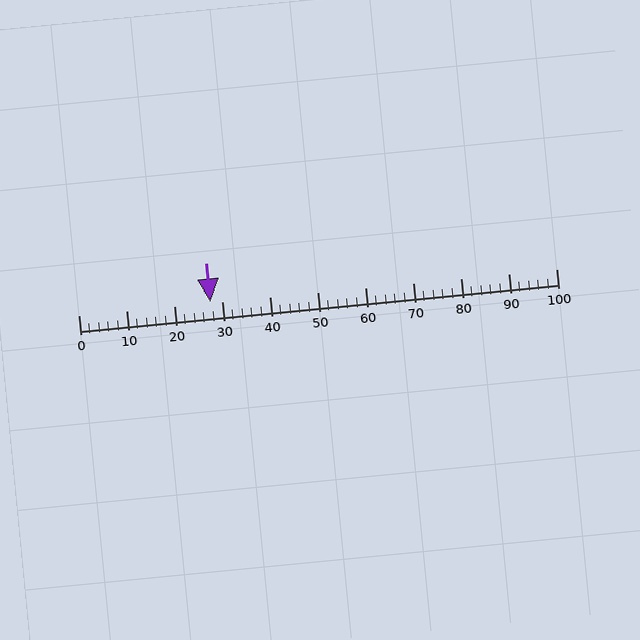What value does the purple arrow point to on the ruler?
The purple arrow points to approximately 28.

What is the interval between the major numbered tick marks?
The major tick marks are spaced 10 units apart.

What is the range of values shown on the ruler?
The ruler shows values from 0 to 100.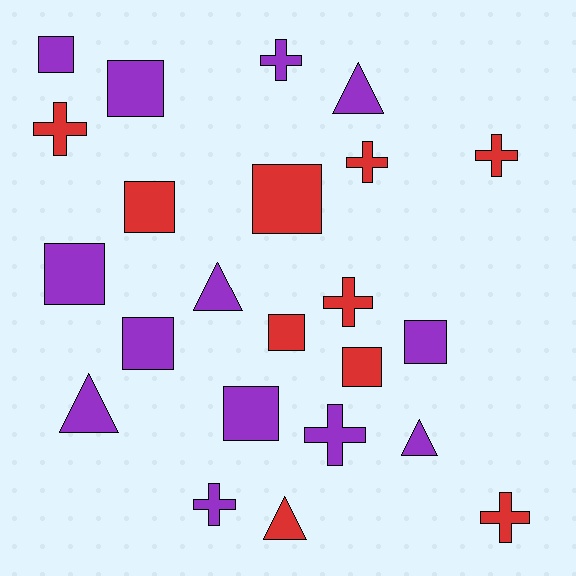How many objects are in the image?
There are 23 objects.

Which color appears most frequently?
Purple, with 13 objects.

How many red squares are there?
There are 4 red squares.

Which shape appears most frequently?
Square, with 10 objects.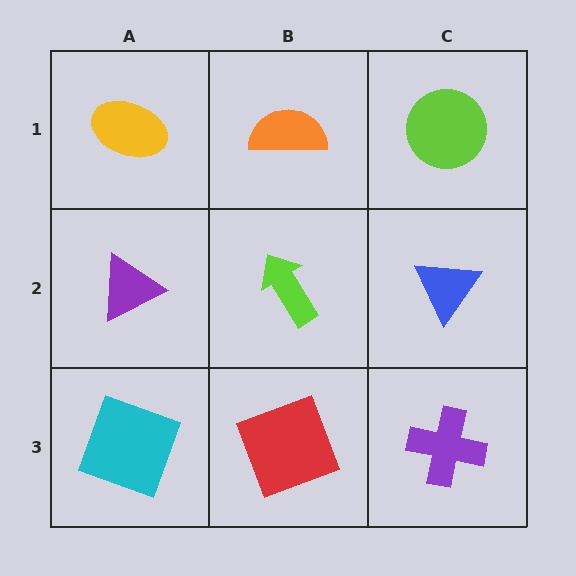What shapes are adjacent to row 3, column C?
A blue triangle (row 2, column C), a red square (row 3, column B).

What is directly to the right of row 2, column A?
A lime arrow.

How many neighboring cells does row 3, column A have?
2.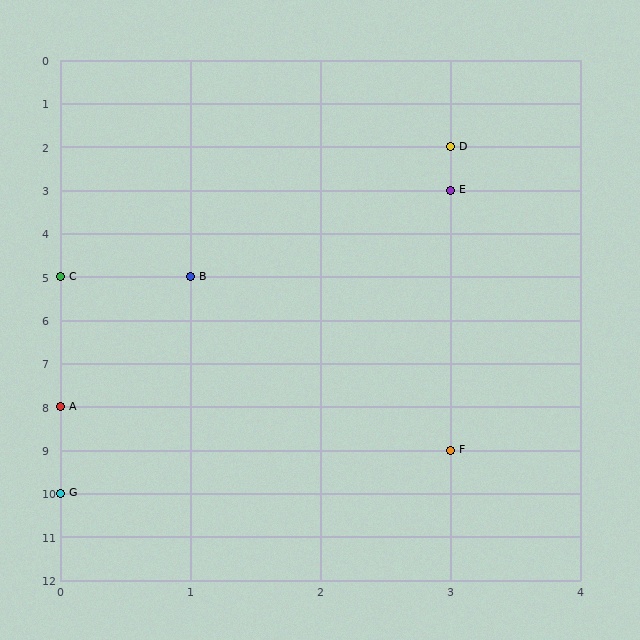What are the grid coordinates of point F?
Point F is at grid coordinates (3, 9).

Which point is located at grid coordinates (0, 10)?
Point G is at (0, 10).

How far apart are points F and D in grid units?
Points F and D are 7 rows apart.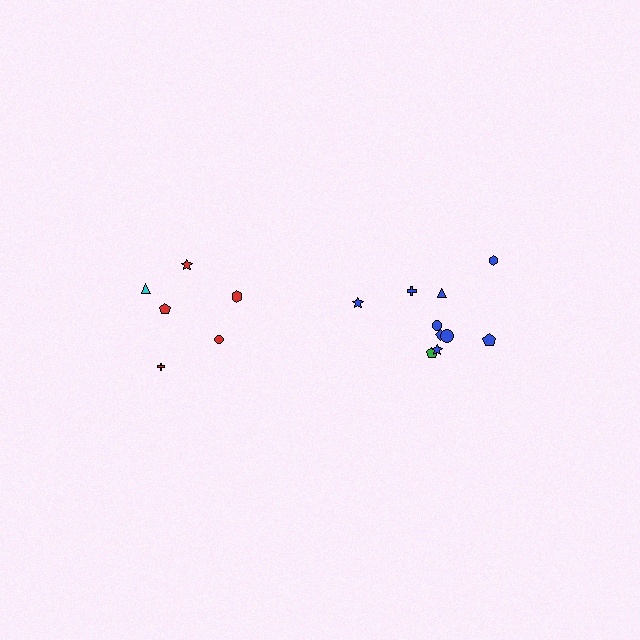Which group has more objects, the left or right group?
The right group.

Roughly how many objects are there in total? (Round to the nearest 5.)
Roughly 15 objects in total.